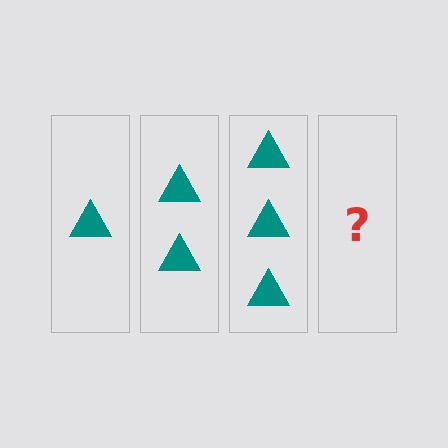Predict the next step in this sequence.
The next step is 4 triangles.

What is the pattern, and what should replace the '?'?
The pattern is that each step adds one more triangle. The '?' should be 4 triangles.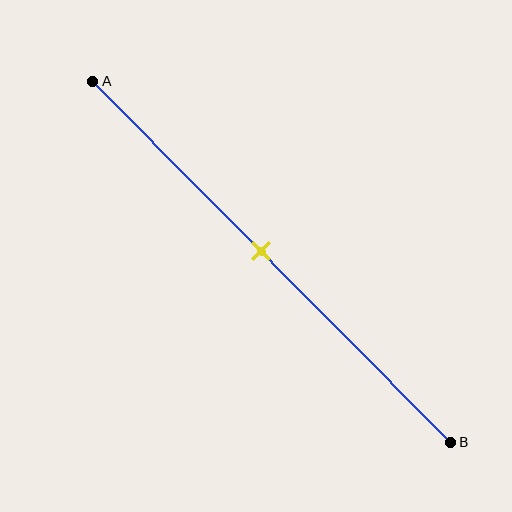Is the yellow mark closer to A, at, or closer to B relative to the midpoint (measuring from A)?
The yellow mark is approximately at the midpoint of segment AB.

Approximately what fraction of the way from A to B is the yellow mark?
The yellow mark is approximately 45% of the way from A to B.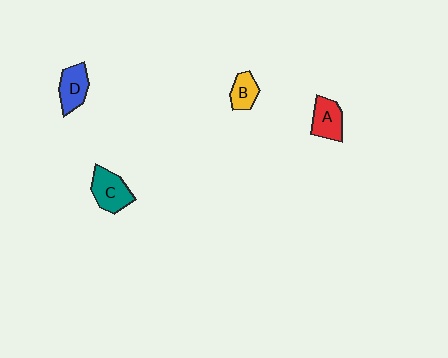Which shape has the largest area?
Shape C (teal).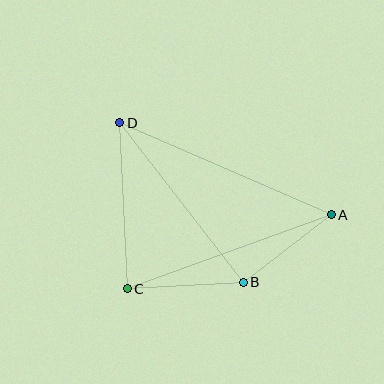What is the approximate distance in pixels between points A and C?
The distance between A and C is approximately 217 pixels.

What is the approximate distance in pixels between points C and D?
The distance between C and D is approximately 166 pixels.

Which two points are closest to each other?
Points A and B are closest to each other.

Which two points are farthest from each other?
Points A and D are farthest from each other.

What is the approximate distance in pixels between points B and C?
The distance between B and C is approximately 116 pixels.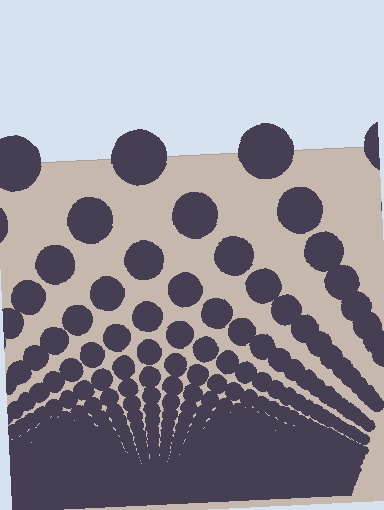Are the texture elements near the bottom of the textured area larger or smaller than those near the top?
Smaller. The gradient is inverted — elements near the bottom are smaller and denser.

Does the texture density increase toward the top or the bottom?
Density increases toward the bottom.